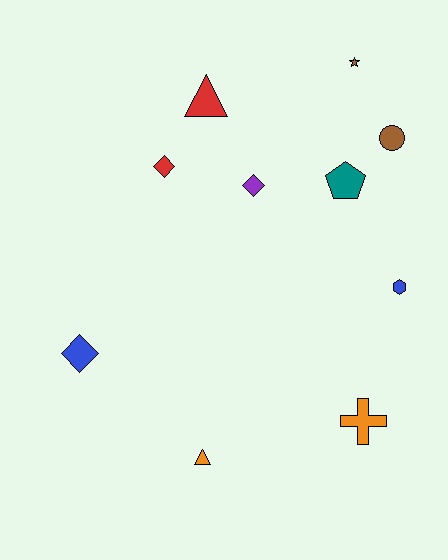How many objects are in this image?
There are 10 objects.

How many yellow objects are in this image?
There are no yellow objects.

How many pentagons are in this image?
There is 1 pentagon.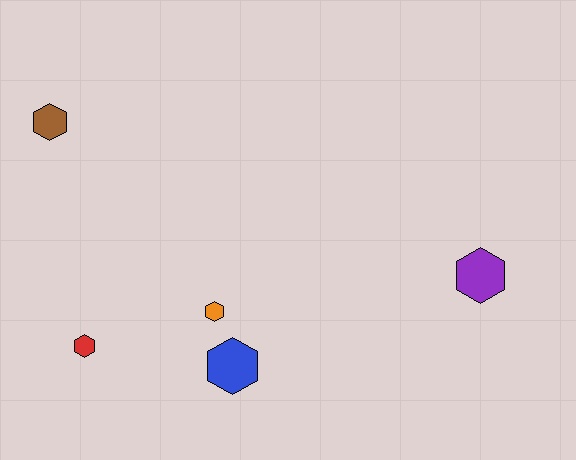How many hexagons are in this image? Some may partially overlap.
There are 5 hexagons.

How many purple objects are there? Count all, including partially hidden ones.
There is 1 purple object.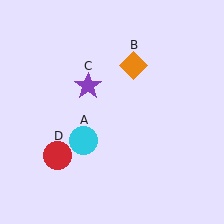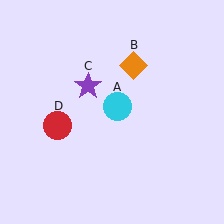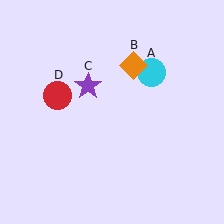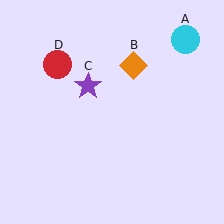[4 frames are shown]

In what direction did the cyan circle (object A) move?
The cyan circle (object A) moved up and to the right.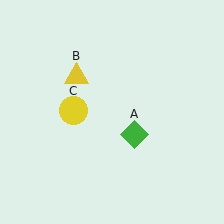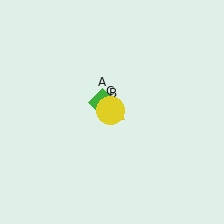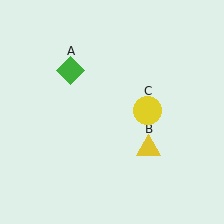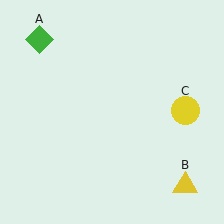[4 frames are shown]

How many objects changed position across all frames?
3 objects changed position: green diamond (object A), yellow triangle (object B), yellow circle (object C).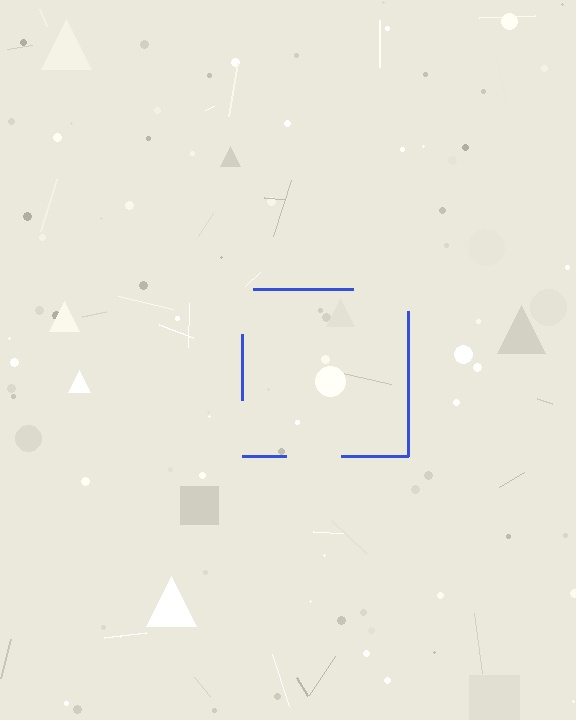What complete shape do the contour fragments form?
The contour fragments form a square.